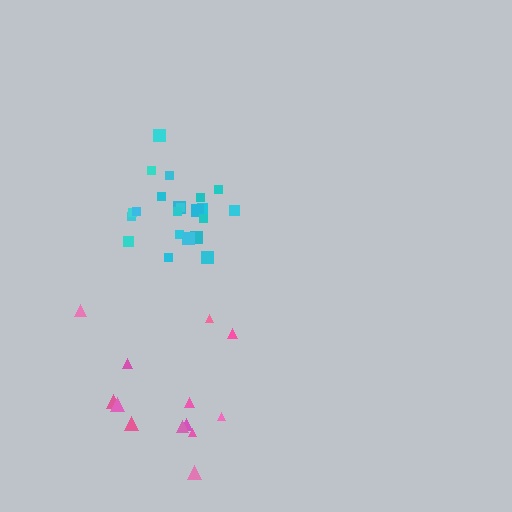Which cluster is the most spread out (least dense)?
Pink.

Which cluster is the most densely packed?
Cyan.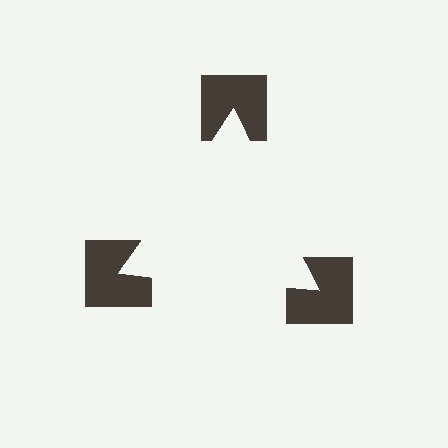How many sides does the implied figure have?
3 sides.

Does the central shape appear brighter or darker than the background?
It typically appears slightly brighter than the background, even though no actual brightness change is drawn.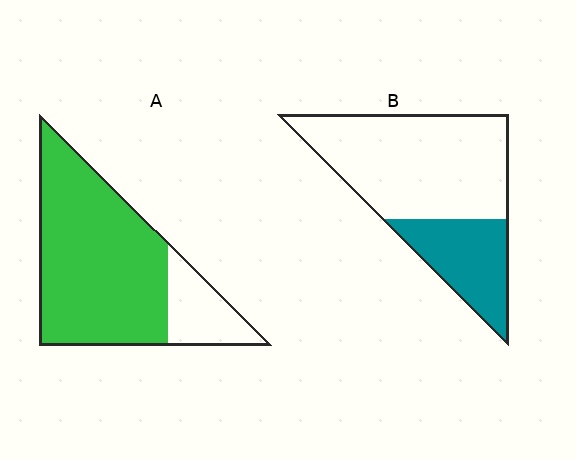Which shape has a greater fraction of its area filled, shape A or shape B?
Shape A.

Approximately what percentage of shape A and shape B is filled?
A is approximately 80% and B is approximately 30%.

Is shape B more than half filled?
No.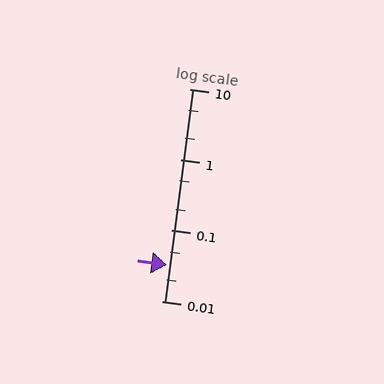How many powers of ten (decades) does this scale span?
The scale spans 3 decades, from 0.01 to 10.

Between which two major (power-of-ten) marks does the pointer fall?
The pointer is between 0.01 and 0.1.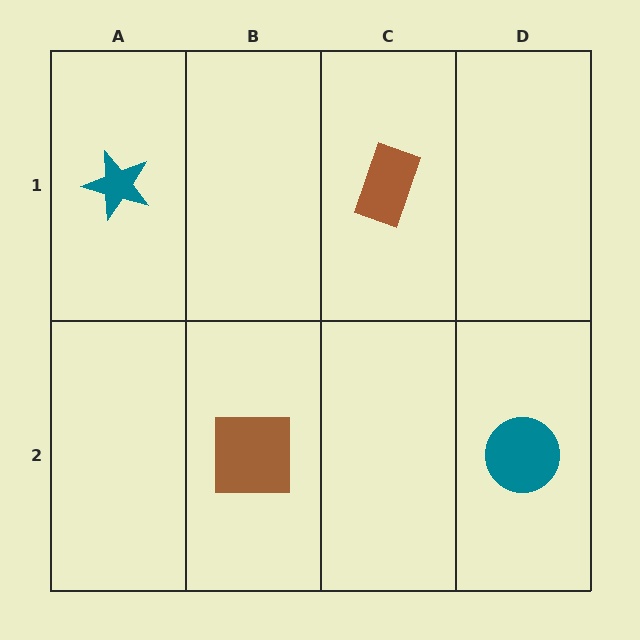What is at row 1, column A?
A teal star.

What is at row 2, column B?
A brown square.